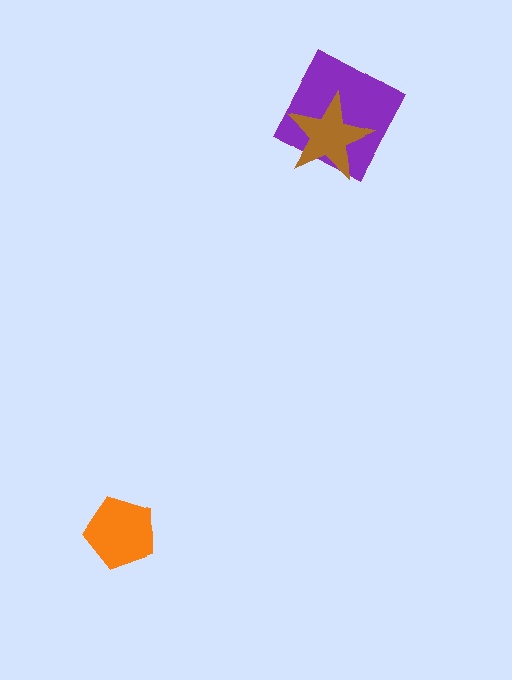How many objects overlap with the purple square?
1 object overlaps with the purple square.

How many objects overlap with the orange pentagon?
0 objects overlap with the orange pentagon.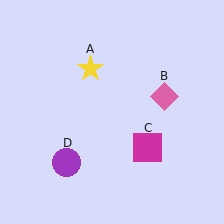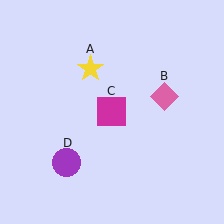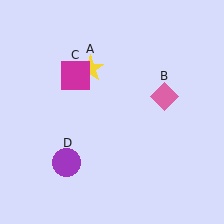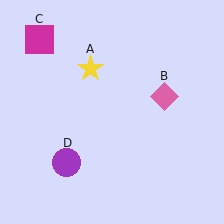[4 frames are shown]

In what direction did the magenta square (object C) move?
The magenta square (object C) moved up and to the left.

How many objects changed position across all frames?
1 object changed position: magenta square (object C).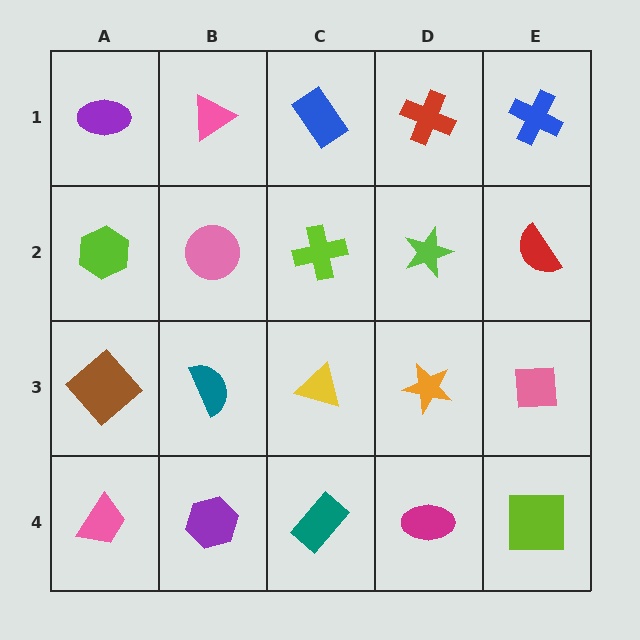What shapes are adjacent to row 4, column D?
An orange star (row 3, column D), a teal rectangle (row 4, column C), a lime square (row 4, column E).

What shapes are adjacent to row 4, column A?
A brown diamond (row 3, column A), a purple hexagon (row 4, column B).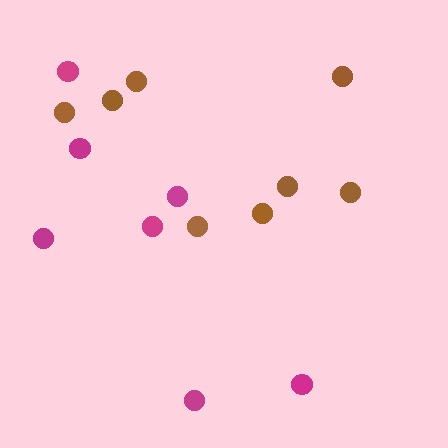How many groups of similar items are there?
There are 2 groups: one group of magenta circles (7) and one group of brown circles (8).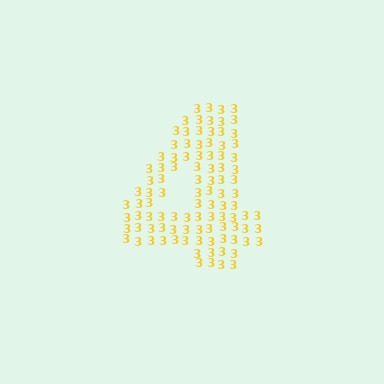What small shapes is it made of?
It is made of small digit 3's.